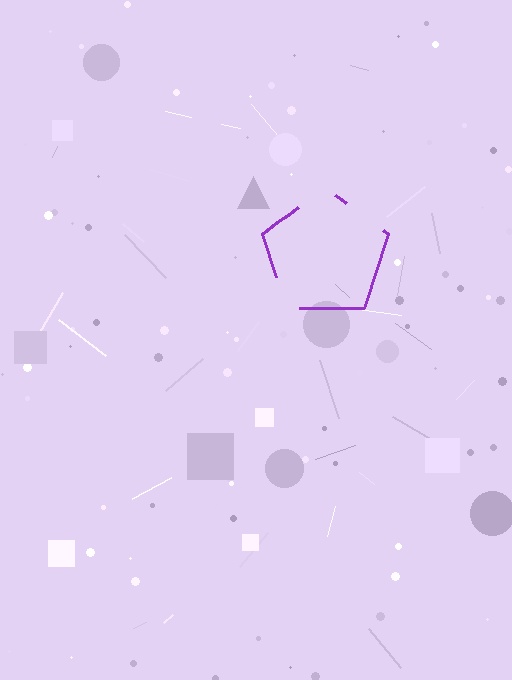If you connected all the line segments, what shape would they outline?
They would outline a pentagon.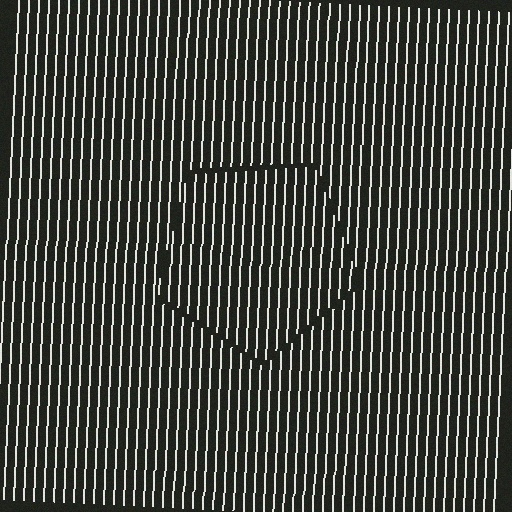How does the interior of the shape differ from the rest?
The interior of the shape contains the same grating, shifted by half a period — the contour is defined by the phase discontinuity where line-ends from the inner and outer gratings abut.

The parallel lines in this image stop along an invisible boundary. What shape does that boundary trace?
An illusory pentagon. The interior of the shape contains the same grating, shifted by half a period — the contour is defined by the phase discontinuity where line-ends from the inner and outer gratings abut.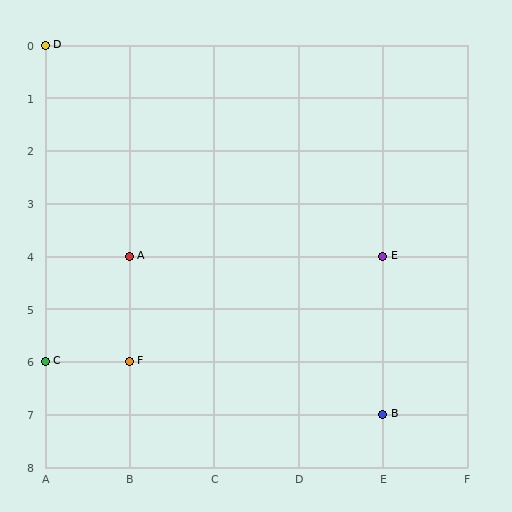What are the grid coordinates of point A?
Point A is at grid coordinates (B, 4).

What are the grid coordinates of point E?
Point E is at grid coordinates (E, 4).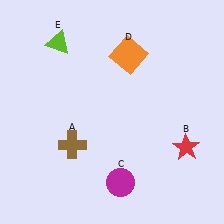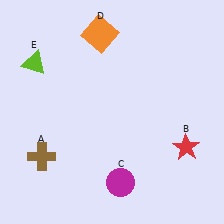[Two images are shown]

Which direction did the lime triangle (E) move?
The lime triangle (E) moved left.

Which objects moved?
The objects that moved are: the brown cross (A), the orange square (D), the lime triangle (E).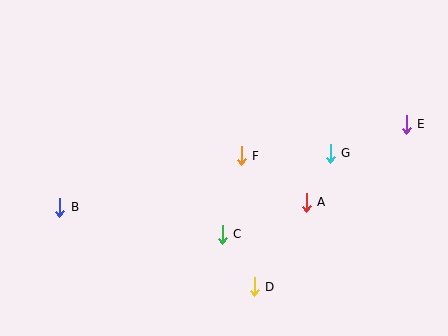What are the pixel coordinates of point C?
Point C is at (222, 234).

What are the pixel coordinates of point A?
Point A is at (306, 202).